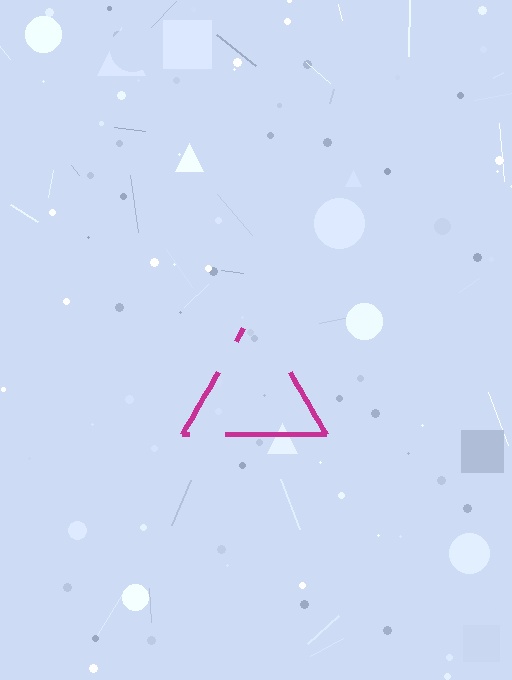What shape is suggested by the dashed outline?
The dashed outline suggests a triangle.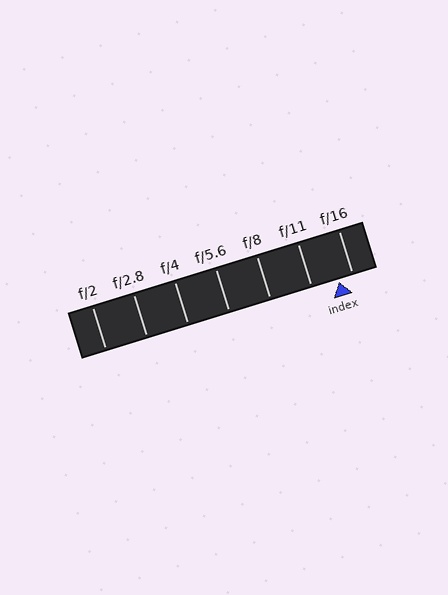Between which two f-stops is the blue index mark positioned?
The index mark is between f/11 and f/16.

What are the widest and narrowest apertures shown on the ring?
The widest aperture shown is f/2 and the narrowest is f/16.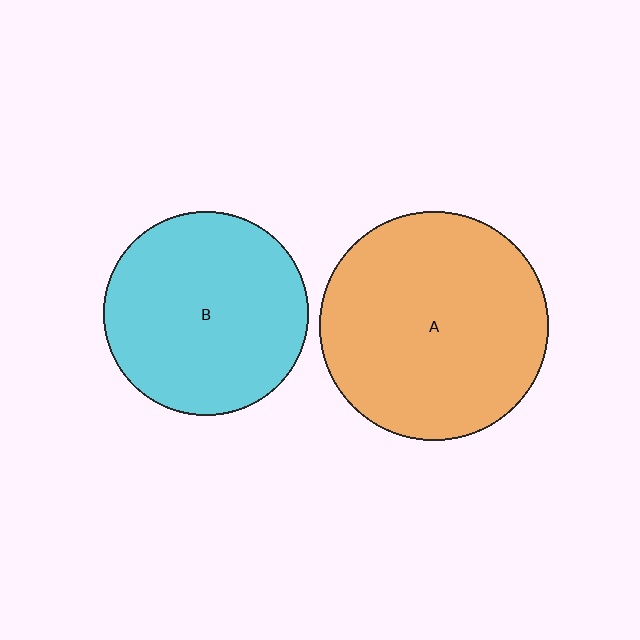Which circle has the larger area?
Circle A (orange).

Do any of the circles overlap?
No, none of the circles overlap.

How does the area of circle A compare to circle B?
Approximately 1.2 times.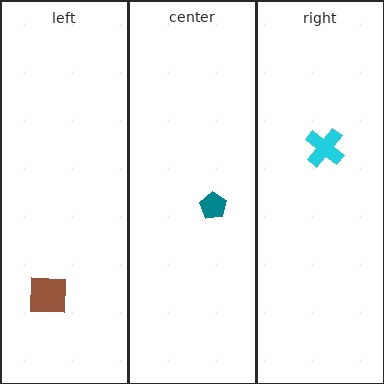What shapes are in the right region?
The cyan cross.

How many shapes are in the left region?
1.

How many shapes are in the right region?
1.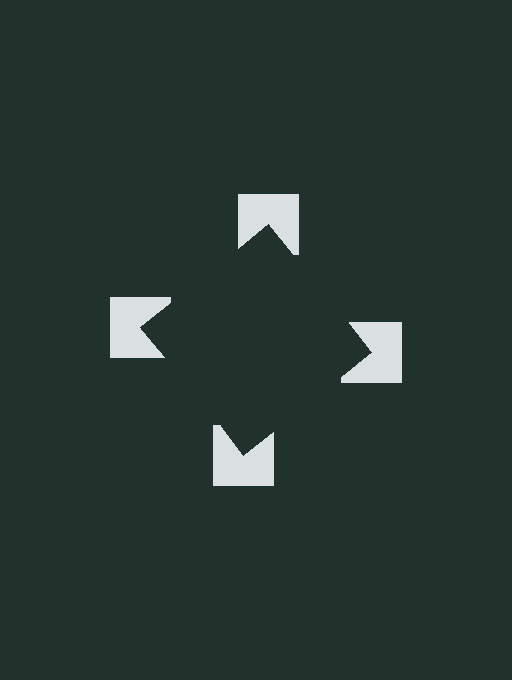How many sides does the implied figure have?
4 sides.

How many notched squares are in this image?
There are 4 — one at each vertex of the illusory square.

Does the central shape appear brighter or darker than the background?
It typically appears slightly darker than the background, even though no actual brightness change is drawn.